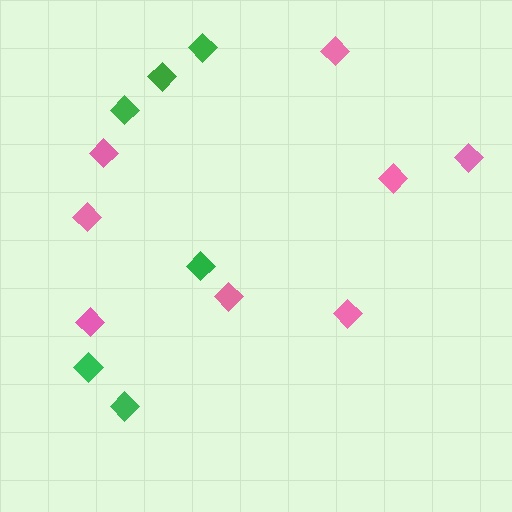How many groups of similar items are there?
There are 2 groups: one group of pink diamonds (8) and one group of green diamonds (6).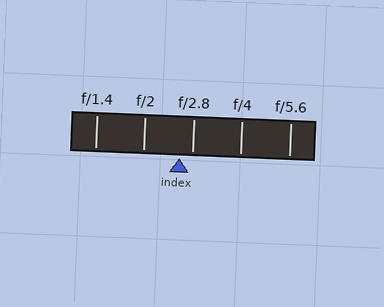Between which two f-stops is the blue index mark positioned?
The index mark is between f/2 and f/2.8.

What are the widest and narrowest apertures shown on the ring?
The widest aperture shown is f/1.4 and the narrowest is f/5.6.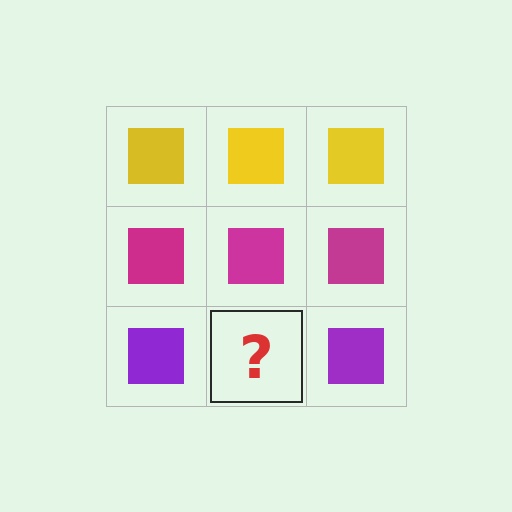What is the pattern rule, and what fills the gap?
The rule is that each row has a consistent color. The gap should be filled with a purple square.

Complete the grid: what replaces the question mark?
The question mark should be replaced with a purple square.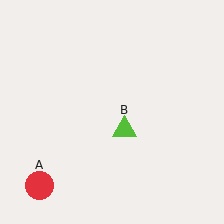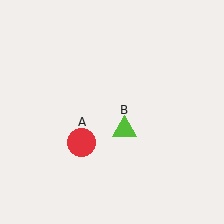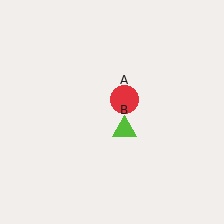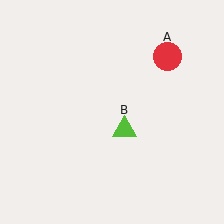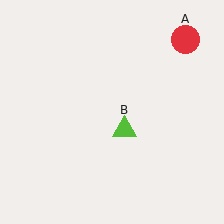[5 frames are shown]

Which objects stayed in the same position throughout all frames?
Lime triangle (object B) remained stationary.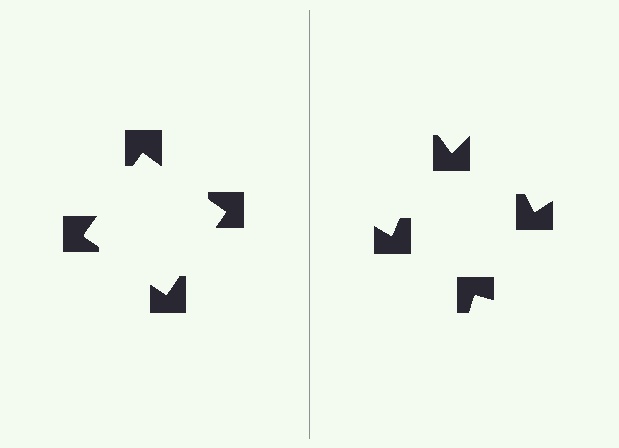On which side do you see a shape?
An illusory square appears on the left side. On the right side the wedge cuts are rotated, so no coherent shape forms.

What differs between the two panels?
The notched squares are positioned identically on both sides; only the wedge orientations differ. On the left they align to a square; on the right they are misaligned.